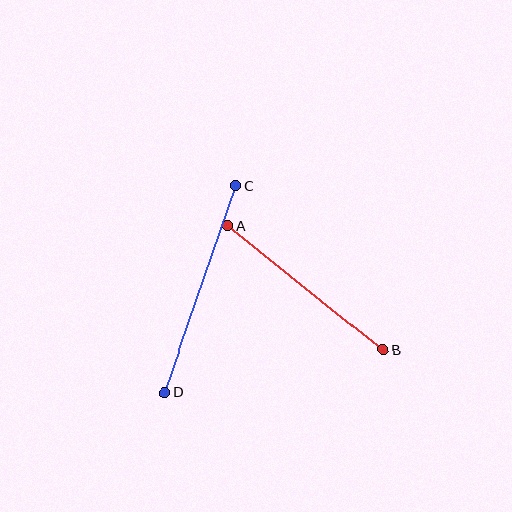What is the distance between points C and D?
The distance is approximately 219 pixels.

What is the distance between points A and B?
The distance is approximately 199 pixels.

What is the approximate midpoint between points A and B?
The midpoint is at approximately (305, 288) pixels.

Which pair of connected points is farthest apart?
Points C and D are farthest apart.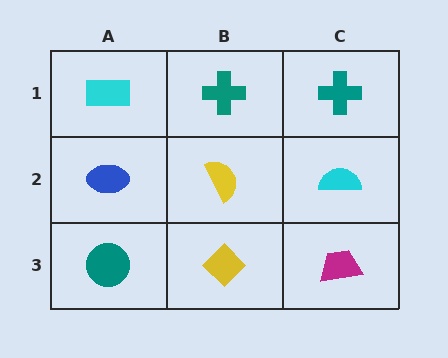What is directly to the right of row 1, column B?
A teal cross.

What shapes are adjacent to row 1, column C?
A cyan semicircle (row 2, column C), a teal cross (row 1, column B).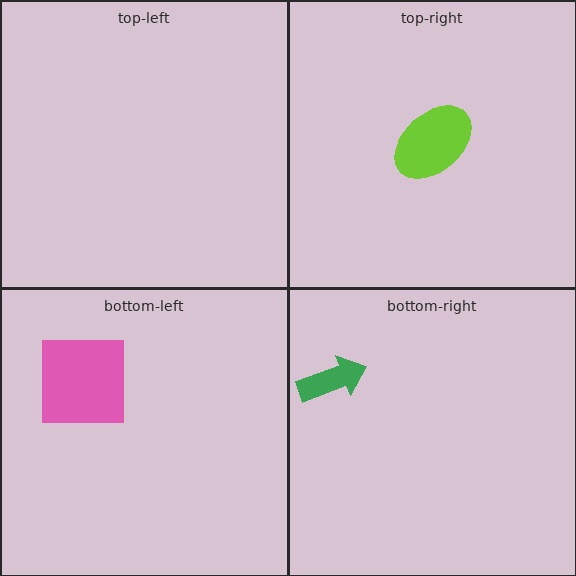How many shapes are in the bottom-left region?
1.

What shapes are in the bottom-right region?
The green arrow.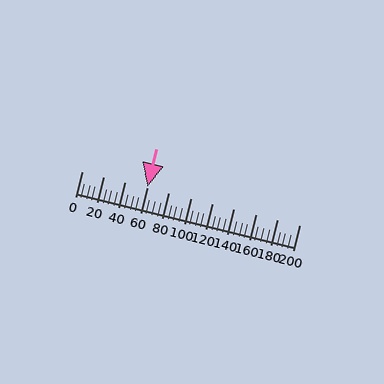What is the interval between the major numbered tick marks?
The major tick marks are spaced 20 units apart.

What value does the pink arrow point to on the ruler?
The pink arrow points to approximately 60.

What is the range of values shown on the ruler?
The ruler shows values from 0 to 200.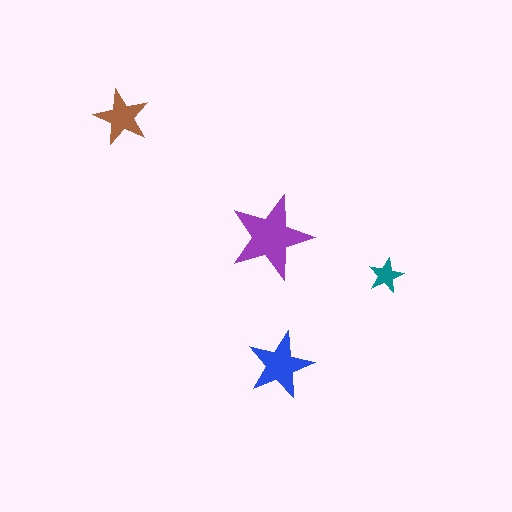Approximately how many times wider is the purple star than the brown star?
About 1.5 times wider.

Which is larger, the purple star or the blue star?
The purple one.